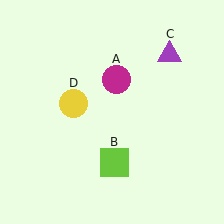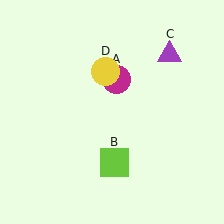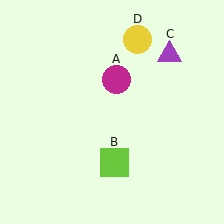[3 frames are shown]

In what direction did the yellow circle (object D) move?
The yellow circle (object D) moved up and to the right.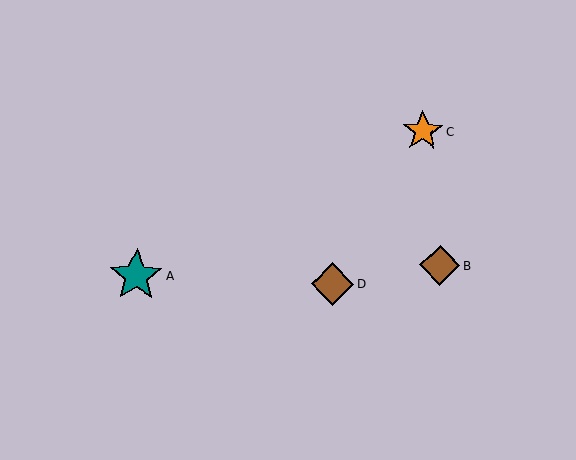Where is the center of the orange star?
The center of the orange star is at (422, 131).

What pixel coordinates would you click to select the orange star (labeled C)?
Click at (422, 131) to select the orange star C.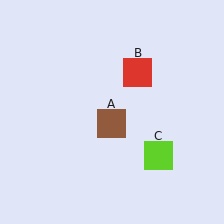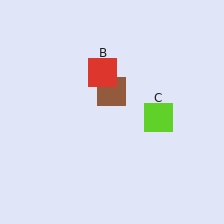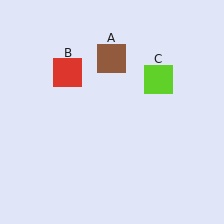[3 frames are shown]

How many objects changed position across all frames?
3 objects changed position: brown square (object A), red square (object B), lime square (object C).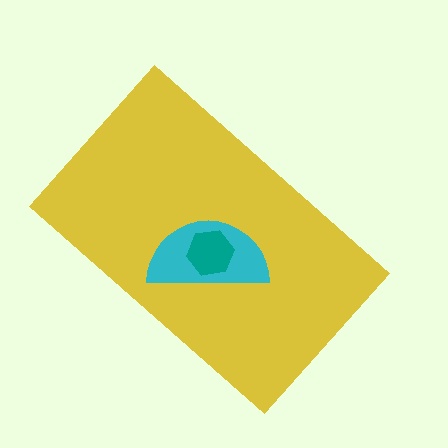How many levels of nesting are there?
3.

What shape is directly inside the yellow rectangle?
The cyan semicircle.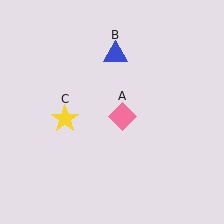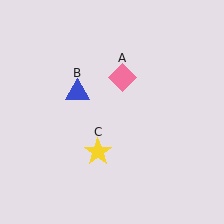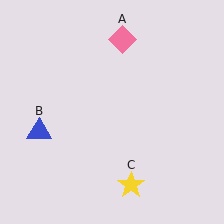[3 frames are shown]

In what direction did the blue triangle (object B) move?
The blue triangle (object B) moved down and to the left.